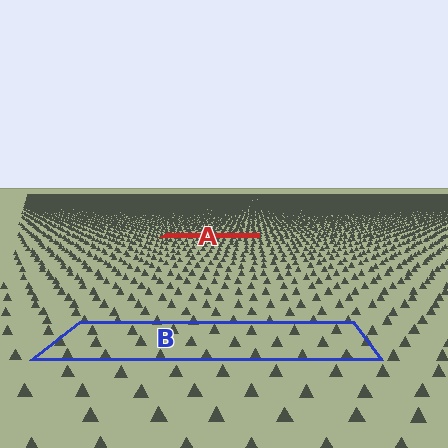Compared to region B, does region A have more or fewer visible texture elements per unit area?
Region A has more texture elements per unit area — they are packed more densely because it is farther away.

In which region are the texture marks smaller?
The texture marks are smaller in region A, because it is farther away.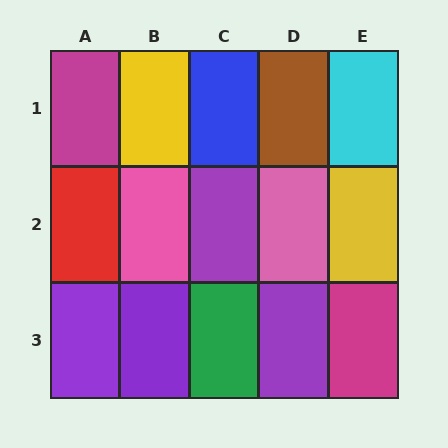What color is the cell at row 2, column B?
Pink.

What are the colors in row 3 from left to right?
Purple, purple, green, purple, magenta.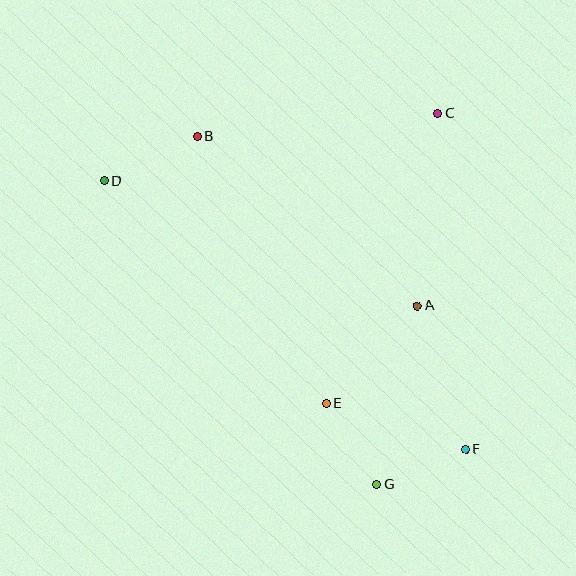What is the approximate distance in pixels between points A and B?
The distance between A and B is approximately 277 pixels.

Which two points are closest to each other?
Points F and G are closest to each other.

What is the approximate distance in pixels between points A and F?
The distance between A and F is approximately 152 pixels.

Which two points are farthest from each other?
Points D and F are farthest from each other.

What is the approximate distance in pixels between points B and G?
The distance between B and G is approximately 391 pixels.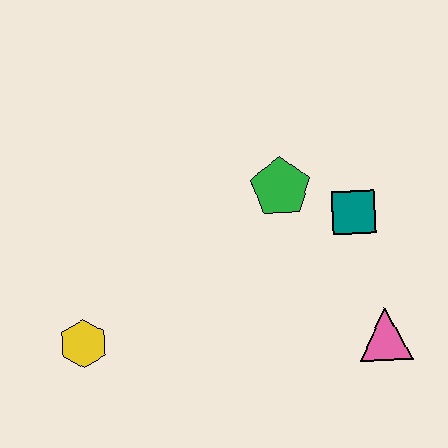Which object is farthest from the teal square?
The yellow hexagon is farthest from the teal square.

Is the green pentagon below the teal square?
No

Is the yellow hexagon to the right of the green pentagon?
No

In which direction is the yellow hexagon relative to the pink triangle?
The yellow hexagon is to the left of the pink triangle.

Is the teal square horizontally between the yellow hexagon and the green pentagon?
No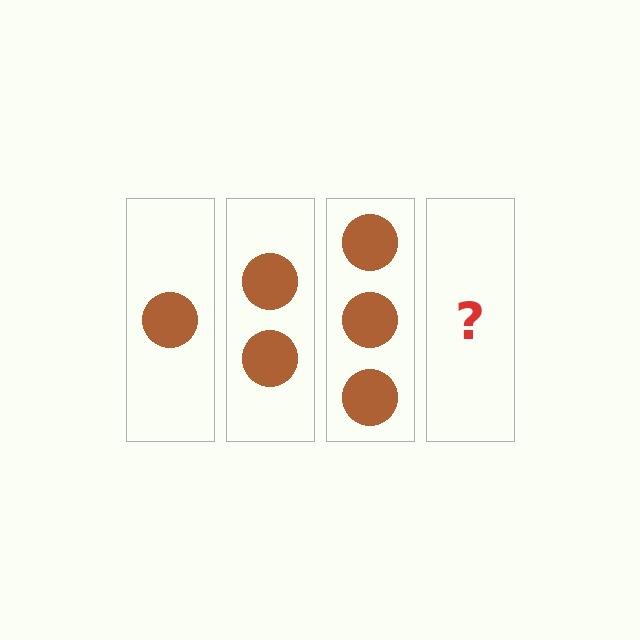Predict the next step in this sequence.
The next step is 4 circles.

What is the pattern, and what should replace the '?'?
The pattern is that each step adds one more circle. The '?' should be 4 circles.